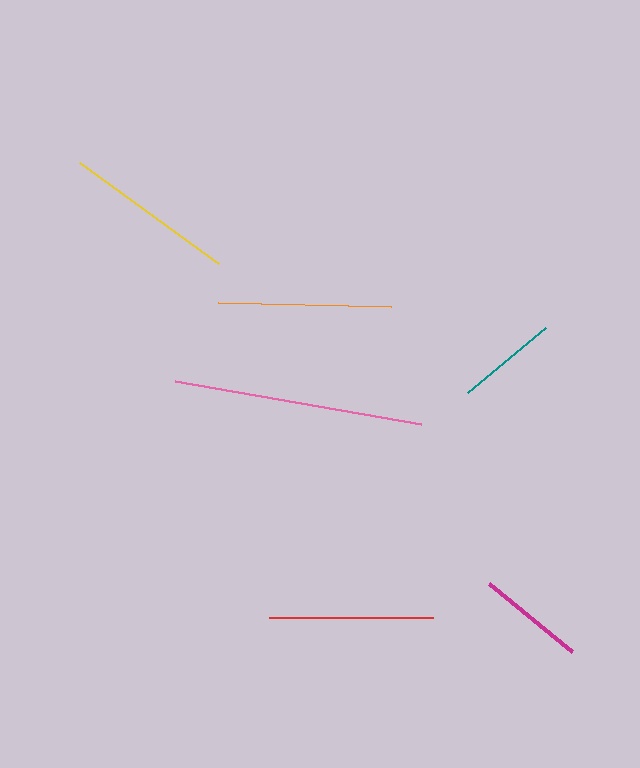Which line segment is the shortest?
The teal line is the shortest at approximately 101 pixels.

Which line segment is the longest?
The pink line is the longest at approximately 250 pixels.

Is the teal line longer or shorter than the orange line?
The orange line is longer than the teal line.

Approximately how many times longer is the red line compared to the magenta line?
The red line is approximately 1.5 times the length of the magenta line.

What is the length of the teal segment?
The teal segment is approximately 101 pixels long.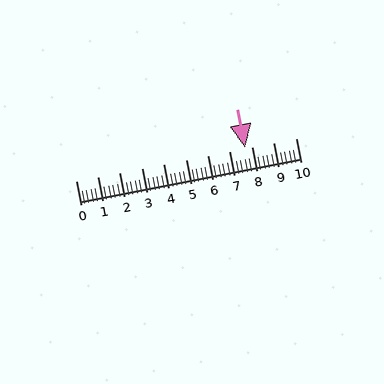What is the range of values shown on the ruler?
The ruler shows values from 0 to 10.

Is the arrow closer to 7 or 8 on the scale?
The arrow is closer to 8.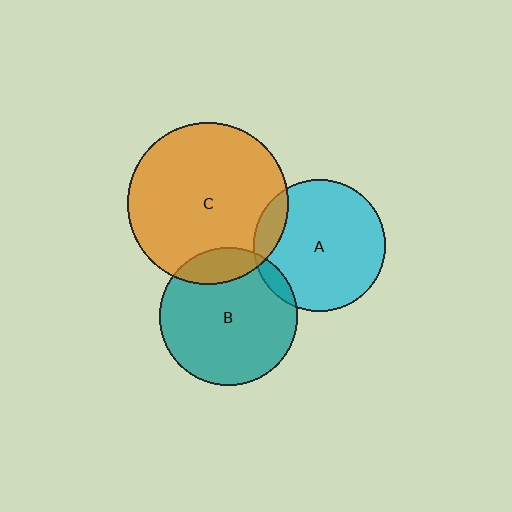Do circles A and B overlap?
Yes.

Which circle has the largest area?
Circle C (orange).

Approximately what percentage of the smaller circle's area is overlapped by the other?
Approximately 5%.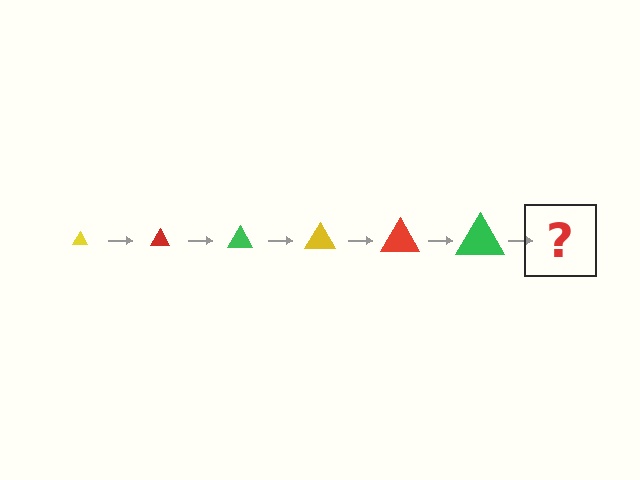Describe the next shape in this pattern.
It should be a yellow triangle, larger than the previous one.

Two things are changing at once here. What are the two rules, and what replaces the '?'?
The two rules are that the triangle grows larger each step and the color cycles through yellow, red, and green. The '?' should be a yellow triangle, larger than the previous one.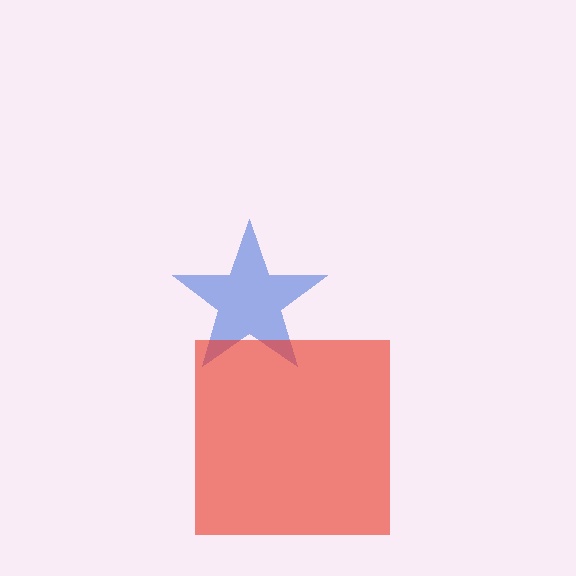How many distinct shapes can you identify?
There are 2 distinct shapes: a blue star, a red square.